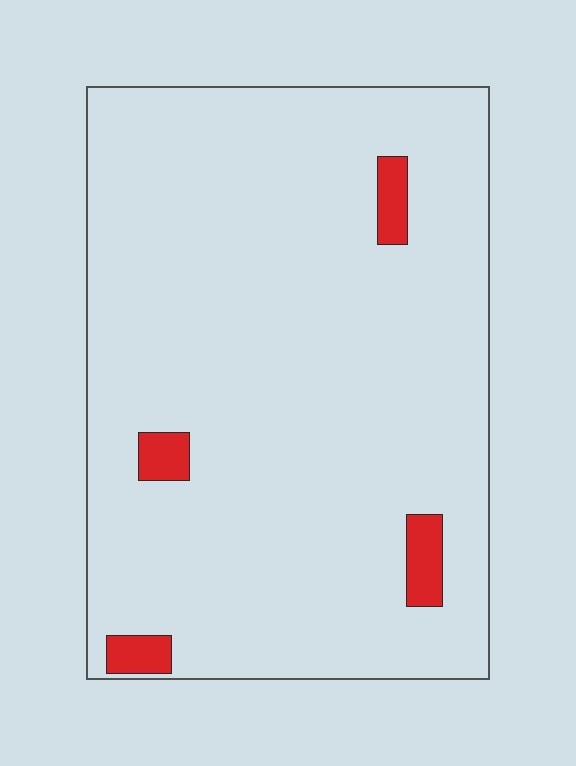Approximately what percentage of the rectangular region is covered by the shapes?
Approximately 5%.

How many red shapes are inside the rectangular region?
4.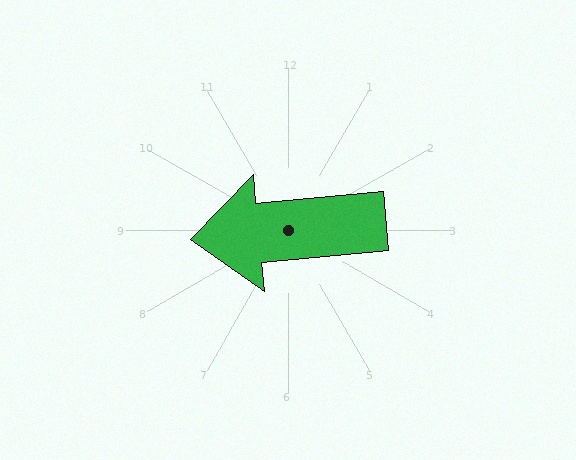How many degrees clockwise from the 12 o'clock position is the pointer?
Approximately 265 degrees.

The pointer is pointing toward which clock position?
Roughly 9 o'clock.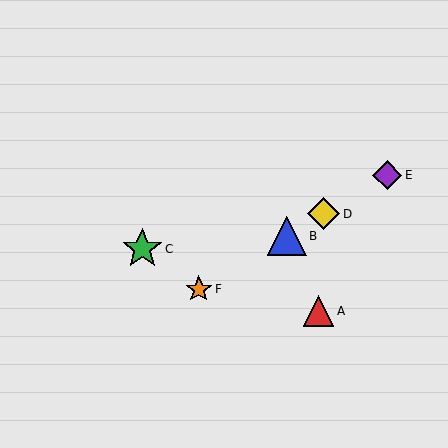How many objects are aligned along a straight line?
4 objects (B, D, E, F) are aligned along a straight line.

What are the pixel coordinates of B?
Object B is at (287, 236).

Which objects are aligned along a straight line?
Objects B, D, E, F are aligned along a straight line.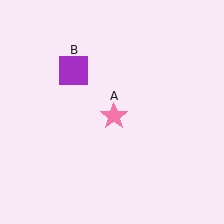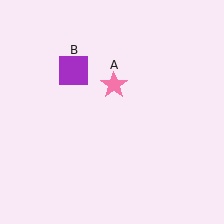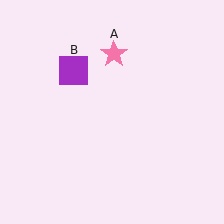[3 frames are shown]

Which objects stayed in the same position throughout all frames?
Purple square (object B) remained stationary.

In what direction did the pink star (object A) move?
The pink star (object A) moved up.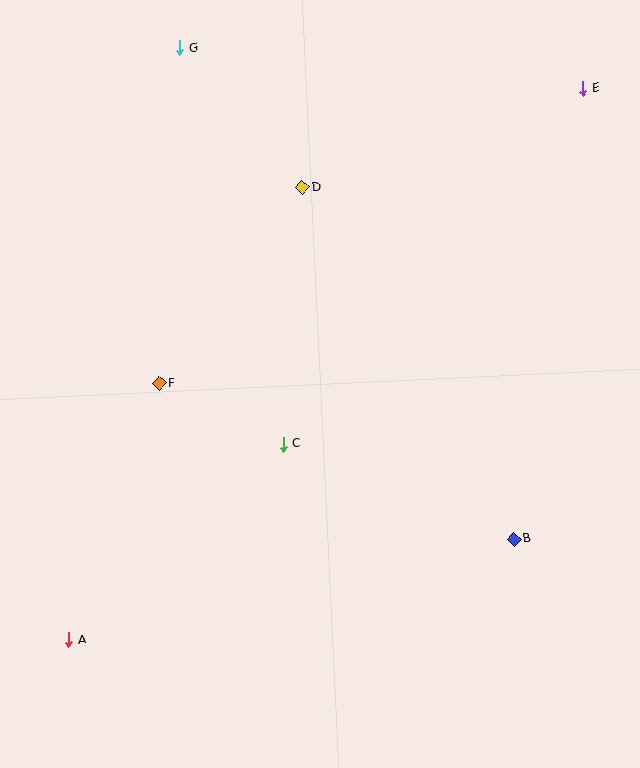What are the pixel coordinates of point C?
Point C is at (283, 444).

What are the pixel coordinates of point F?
Point F is at (159, 383).